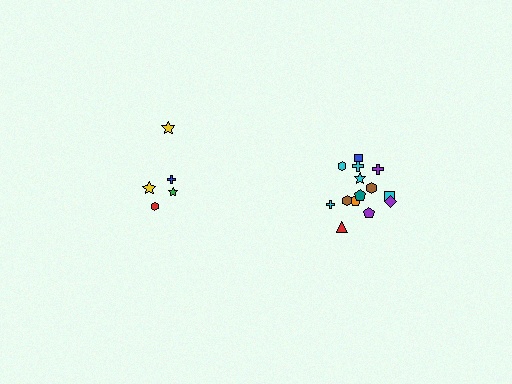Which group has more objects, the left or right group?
The right group.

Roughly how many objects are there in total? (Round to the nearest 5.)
Roughly 20 objects in total.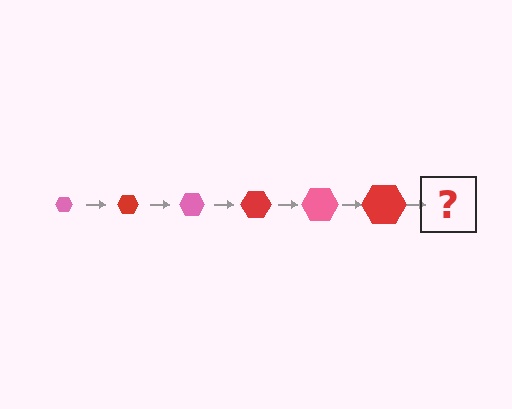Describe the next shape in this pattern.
It should be a pink hexagon, larger than the previous one.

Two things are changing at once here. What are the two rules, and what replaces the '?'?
The two rules are that the hexagon grows larger each step and the color cycles through pink and red. The '?' should be a pink hexagon, larger than the previous one.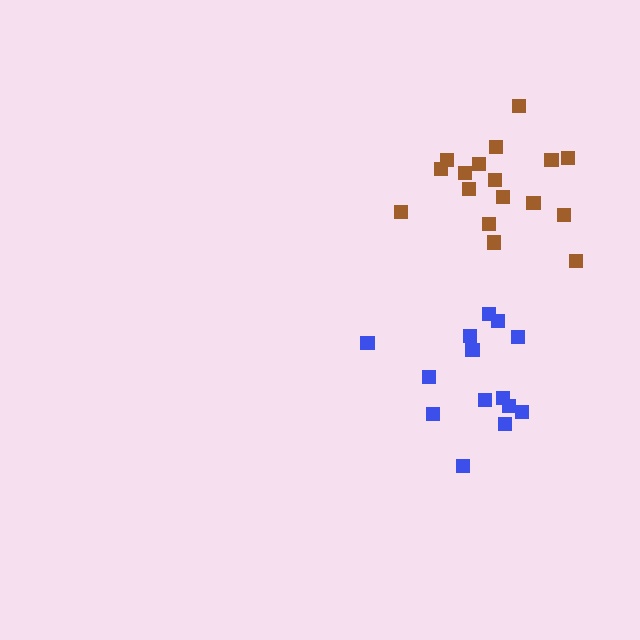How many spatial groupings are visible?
There are 2 spatial groupings.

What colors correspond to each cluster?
The clusters are colored: blue, brown.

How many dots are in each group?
Group 1: 14 dots, Group 2: 17 dots (31 total).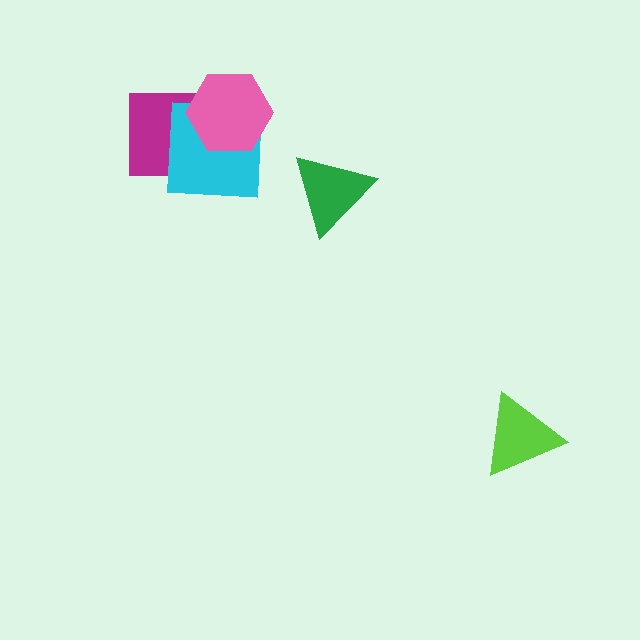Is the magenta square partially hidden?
Yes, it is partially covered by another shape.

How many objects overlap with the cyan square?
2 objects overlap with the cyan square.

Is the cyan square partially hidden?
Yes, it is partially covered by another shape.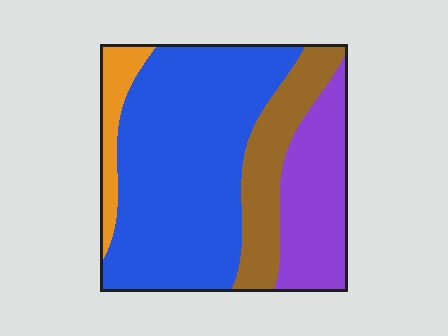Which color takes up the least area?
Orange, at roughly 10%.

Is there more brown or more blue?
Blue.